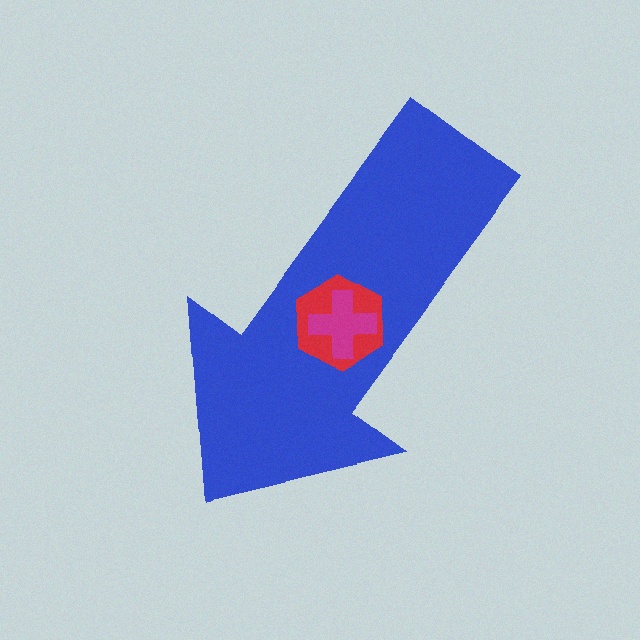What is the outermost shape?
The blue arrow.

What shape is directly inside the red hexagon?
The magenta cross.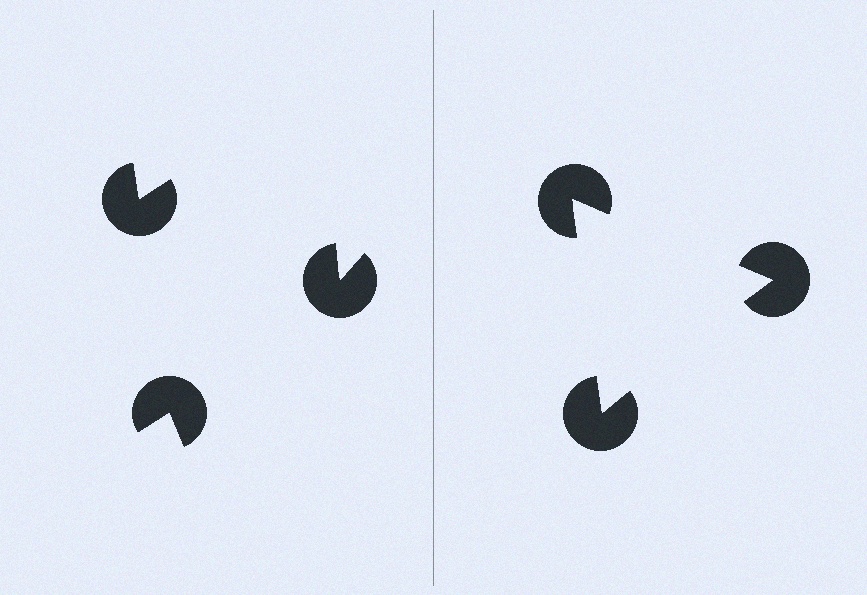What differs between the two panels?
The pac-man discs are positioned identically on both sides; only the wedge orientations differ. On the right they align to a triangle; on the left they are misaligned.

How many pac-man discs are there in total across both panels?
6 — 3 on each side.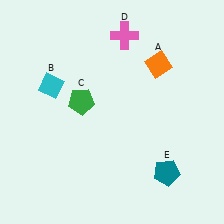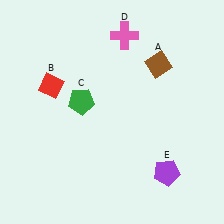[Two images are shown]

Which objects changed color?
A changed from orange to brown. B changed from cyan to red. E changed from teal to purple.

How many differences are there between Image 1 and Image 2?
There are 3 differences between the two images.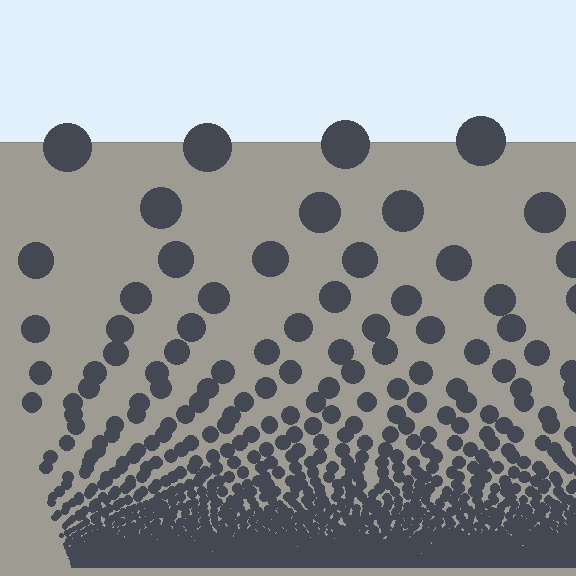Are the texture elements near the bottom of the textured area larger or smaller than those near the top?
Smaller. The gradient is inverted — elements near the bottom are smaller and denser.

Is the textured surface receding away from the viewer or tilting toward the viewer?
The surface appears to tilt toward the viewer. Texture elements get larger and sparser toward the top.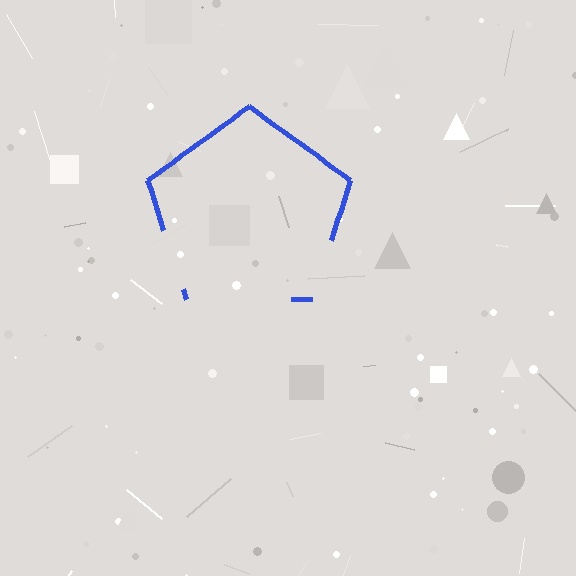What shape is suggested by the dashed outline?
The dashed outline suggests a pentagon.